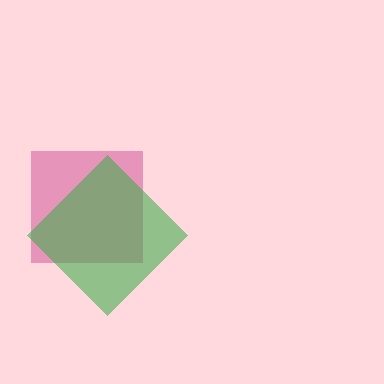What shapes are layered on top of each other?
The layered shapes are: a pink square, a green diamond.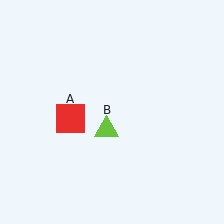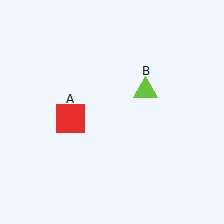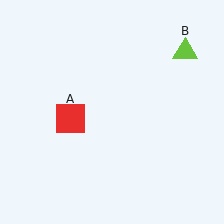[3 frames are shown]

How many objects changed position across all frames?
1 object changed position: lime triangle (object B).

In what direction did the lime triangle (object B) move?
The lime triangle (object B) moved up and to the right.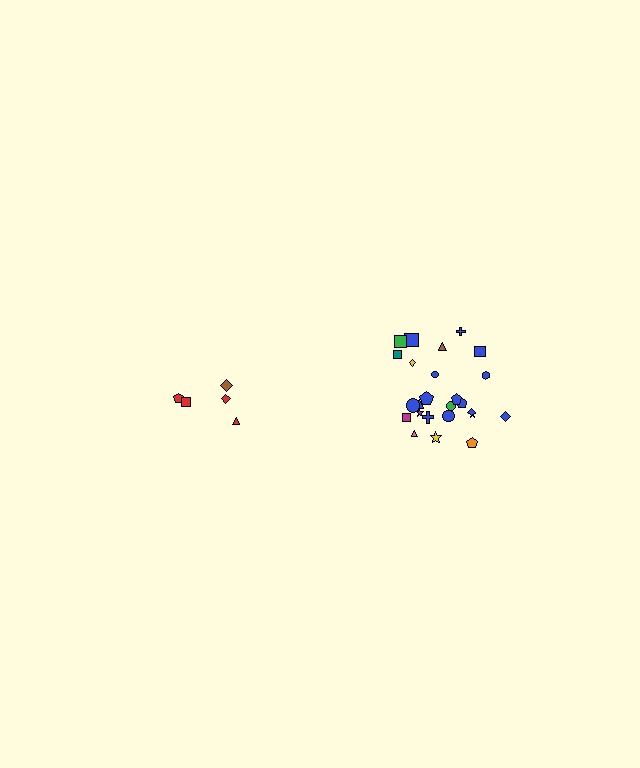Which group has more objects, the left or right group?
The right group.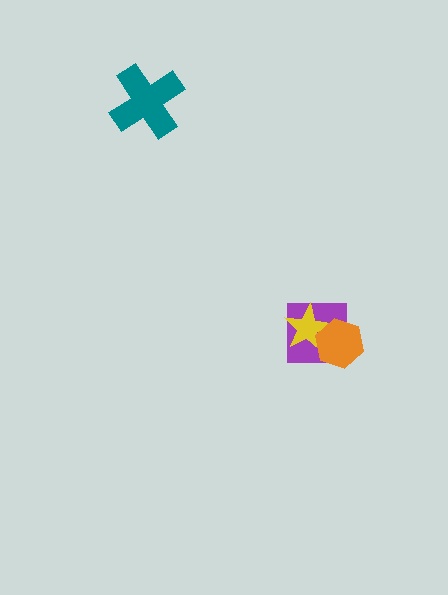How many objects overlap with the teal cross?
0 objects overlap with the teal cross.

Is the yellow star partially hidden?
Yes, it is partially covered by another shape.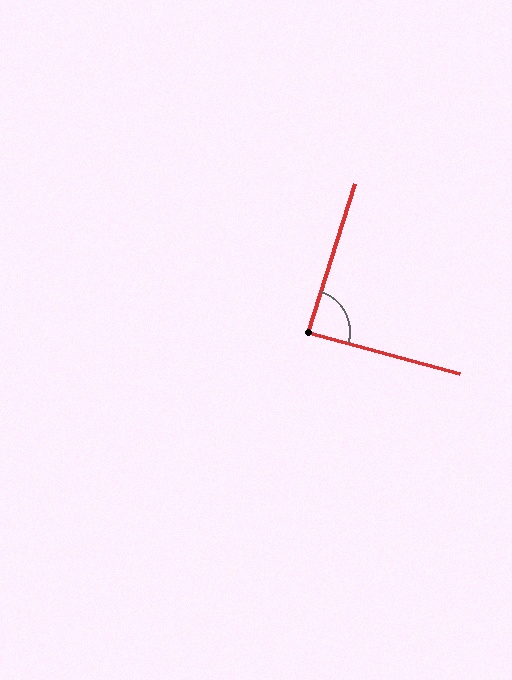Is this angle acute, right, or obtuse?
It is approximately a right angle.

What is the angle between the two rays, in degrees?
Approximately 88 degrees.